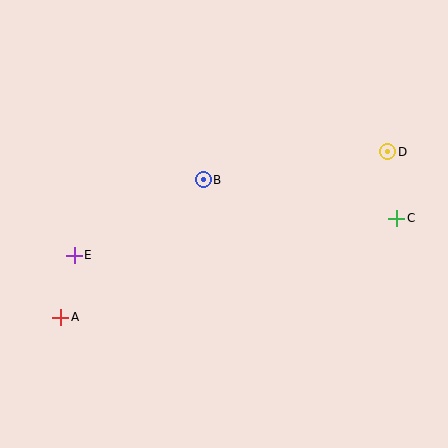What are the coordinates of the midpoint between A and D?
The midpoint between A and D is at (224, 235).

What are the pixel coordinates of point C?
Point C is at (397, 218).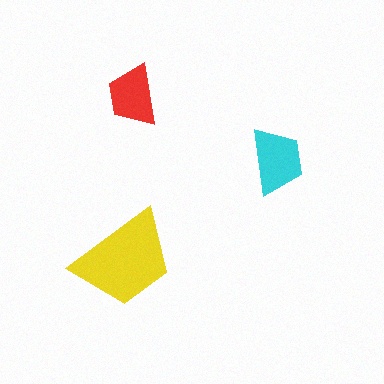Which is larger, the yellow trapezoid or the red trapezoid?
The yellow one.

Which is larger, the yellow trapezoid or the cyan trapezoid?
The yellow one.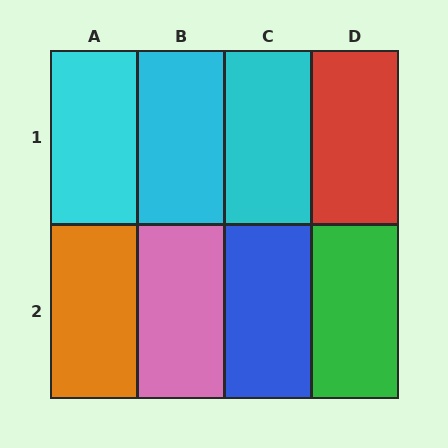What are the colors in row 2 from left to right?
Orange, pink, blue, green.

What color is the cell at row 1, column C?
Cyan.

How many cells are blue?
1 cell is blue.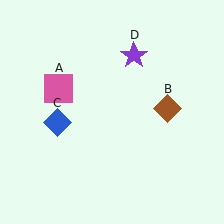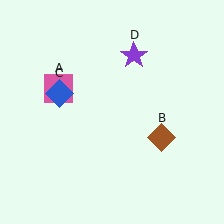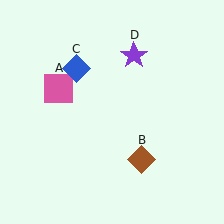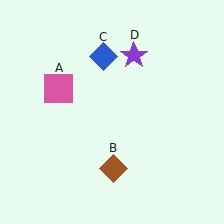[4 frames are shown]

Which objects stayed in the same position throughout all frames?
Pink square (object A) and purple star (object D) remained stationary.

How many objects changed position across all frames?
2 objects changed position: brown diamond (object B), blue diamond (object C).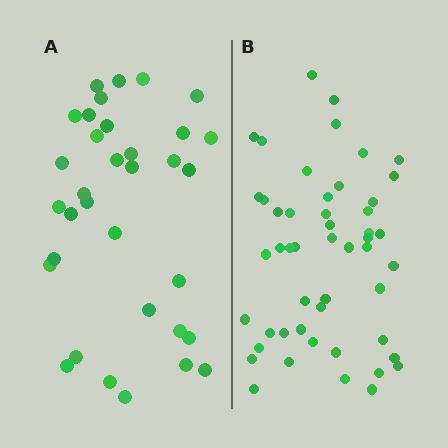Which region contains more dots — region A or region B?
Region B (the right region) has more dots.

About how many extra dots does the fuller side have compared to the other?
Region B has approximately 15 more dots than region A.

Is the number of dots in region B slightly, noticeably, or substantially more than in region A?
Region B has substantially more. The ratio is roughly 1.5 to 1.